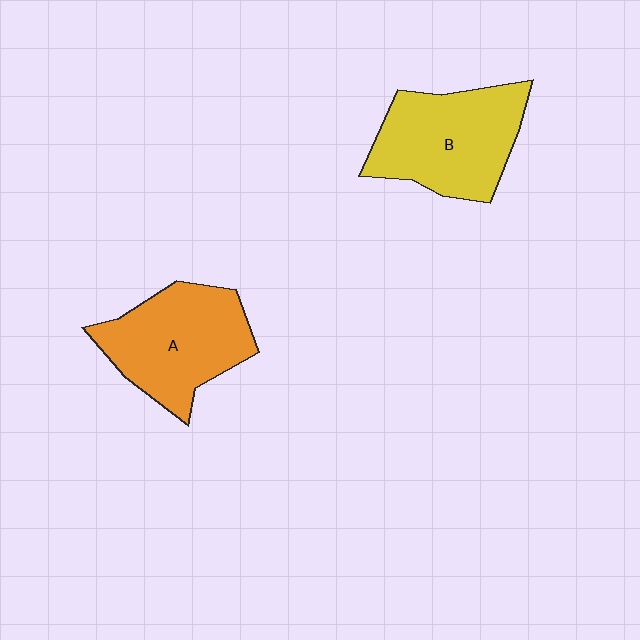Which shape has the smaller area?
Shape A (orange).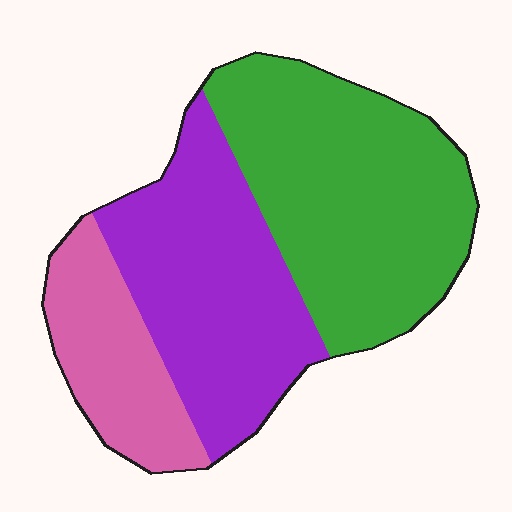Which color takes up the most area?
Green, at roughly 45%.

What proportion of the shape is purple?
Purple covers 36% of the shape.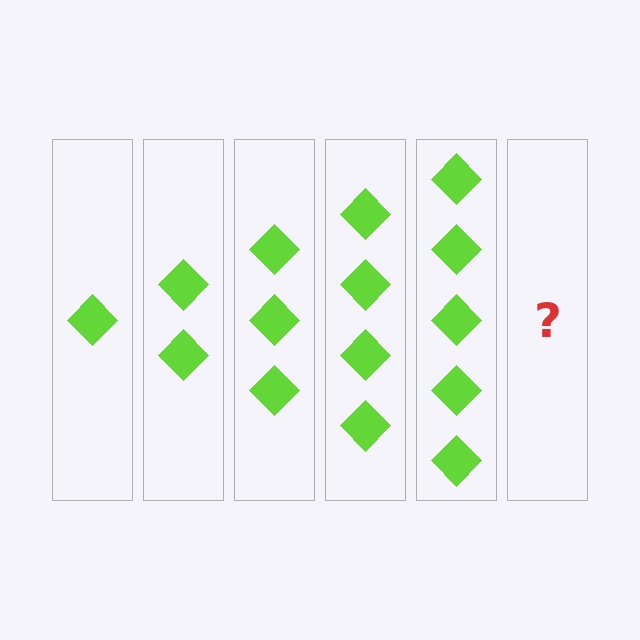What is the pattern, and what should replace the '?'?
The pattern is that each step adds one more diamond. The '?' should be 6 diamonds.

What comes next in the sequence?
The next element should be 6 diamonds.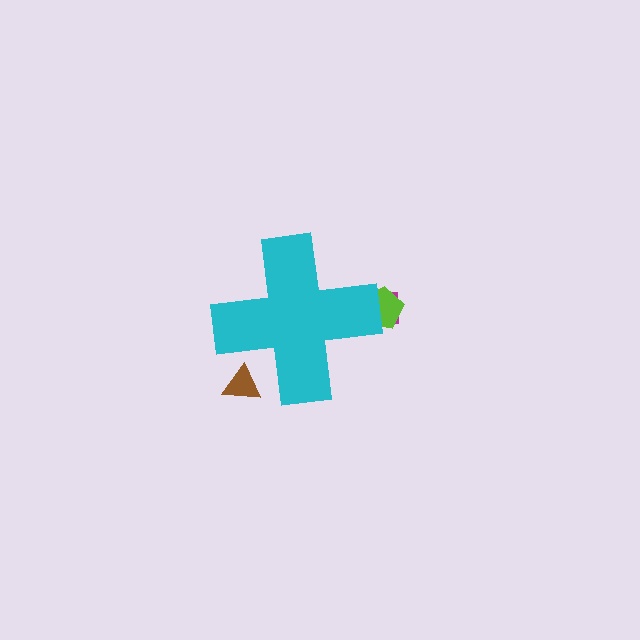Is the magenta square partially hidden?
Yes, the magenta square is partially hidden behind the cyan cross.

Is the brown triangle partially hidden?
Yes, the brown triangle is partially hidden behind the cyan cross.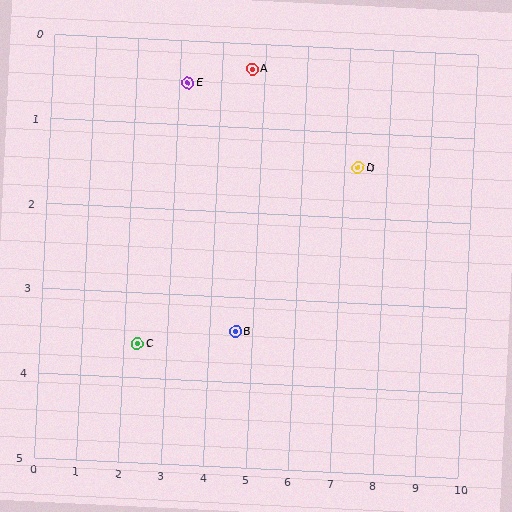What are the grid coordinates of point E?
Point E is at approximately (3.2, 0.5).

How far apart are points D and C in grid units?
Points D and C are about 5.5 grid units apart.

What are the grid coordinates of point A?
Point A is at approximately (4.7, 0.3).